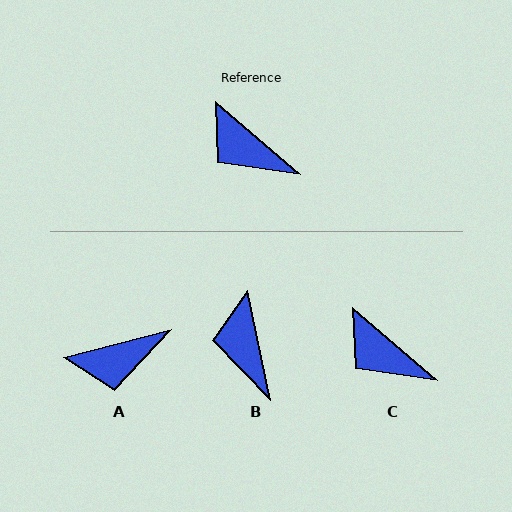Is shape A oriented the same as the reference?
No, it is off by about 55 degrees.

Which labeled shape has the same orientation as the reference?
C.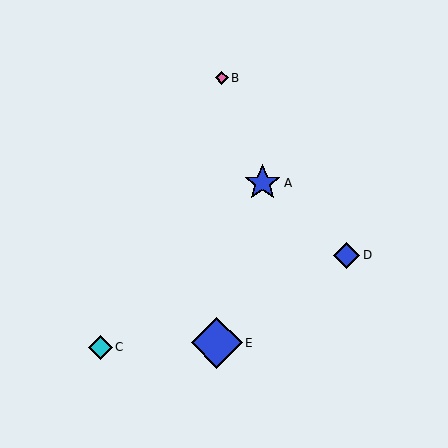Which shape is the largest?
The blue diamond (labeled E) is the largest.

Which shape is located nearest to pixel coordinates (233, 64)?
The pink diamond (labeled B) at (222, 78) is nearest to that location.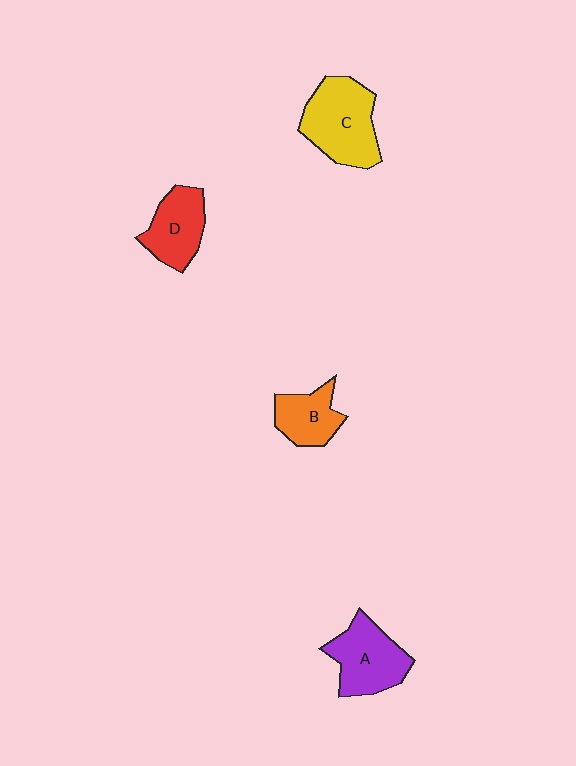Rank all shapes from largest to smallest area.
From largest to smallest: C (yellow), A (purple), D (red), B (orange).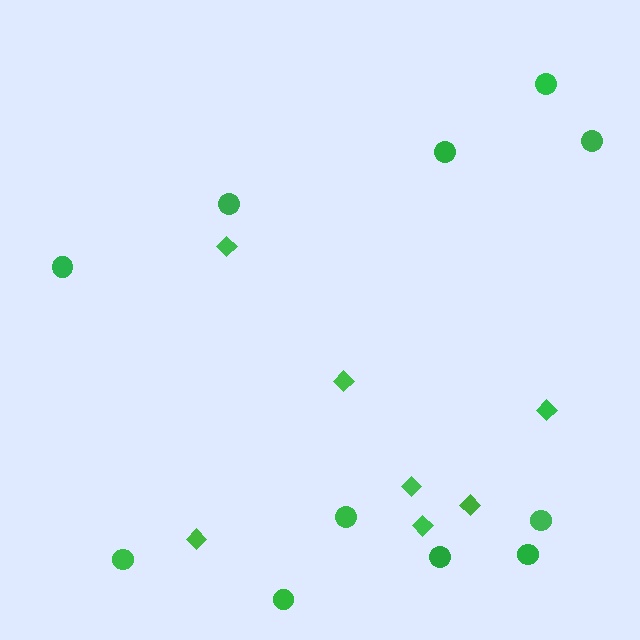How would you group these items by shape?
There are 2 groups: one group of circles (11) and one group of diamonds (7).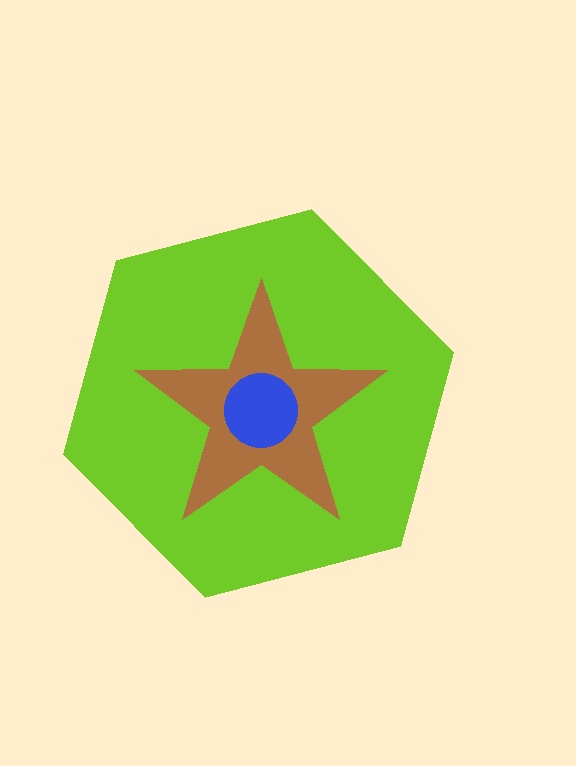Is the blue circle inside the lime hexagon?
Yes.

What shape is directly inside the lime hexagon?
The brown star.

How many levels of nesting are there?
3.